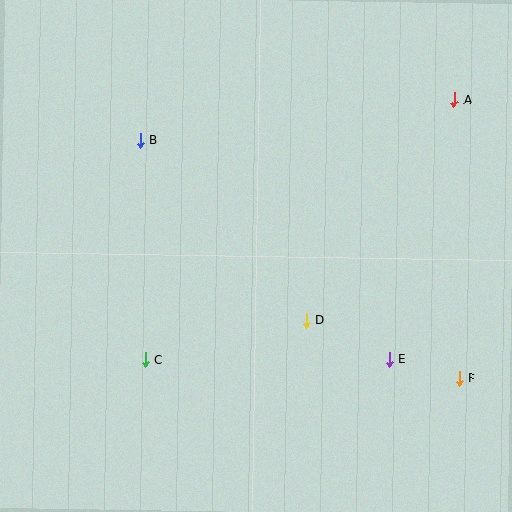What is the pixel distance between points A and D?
The distance between A and D is 265 pixels.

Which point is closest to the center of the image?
Point D at (306, 320) is closest to the center.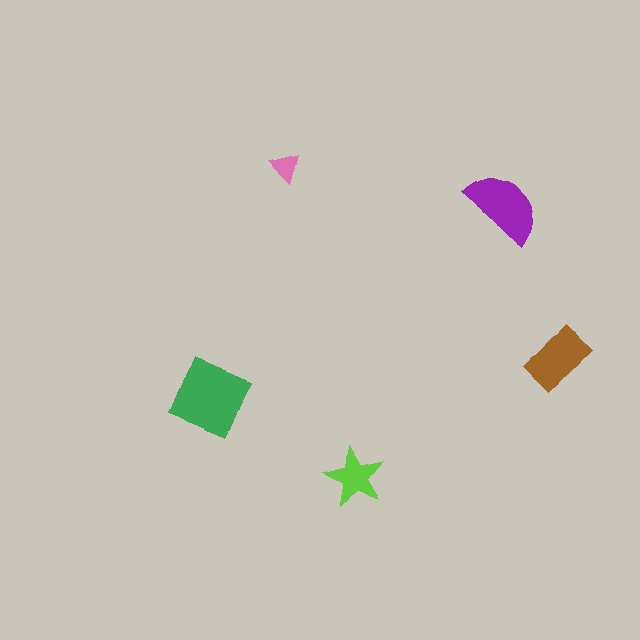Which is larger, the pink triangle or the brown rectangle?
The brown rectangle.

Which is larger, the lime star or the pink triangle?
The lime star.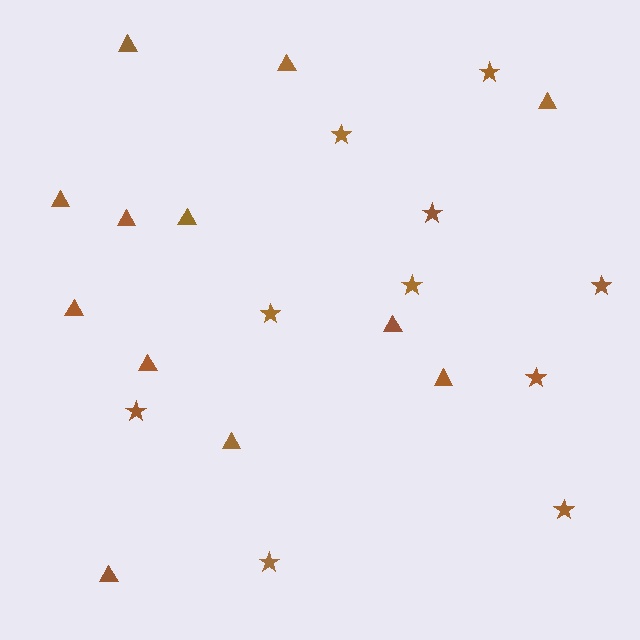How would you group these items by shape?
There are 2 groups: one group of triangles (12) and one group of stars (10).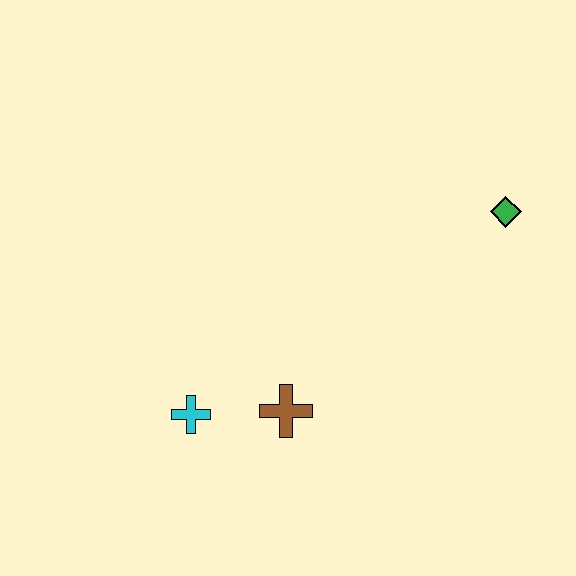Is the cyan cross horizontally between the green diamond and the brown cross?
No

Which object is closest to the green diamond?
The brown cross is closest to the green diamond.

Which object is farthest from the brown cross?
The green diamond is farthest from the brown cross.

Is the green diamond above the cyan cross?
Yes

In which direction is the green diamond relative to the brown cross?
The green diamond is to the right of the brown cross.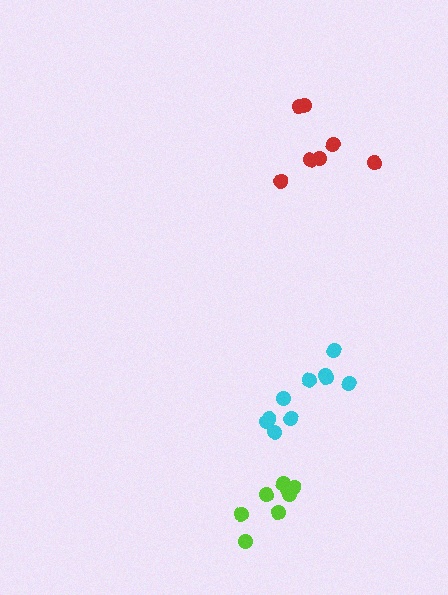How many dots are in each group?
Group 1: 7 dots, Group 2: 8 dots, Group 3: 10 dots (25 total).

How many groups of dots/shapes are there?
There are 3 groups.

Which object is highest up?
The red cluster is topmost.